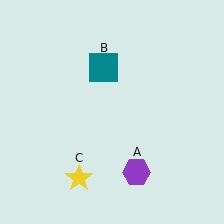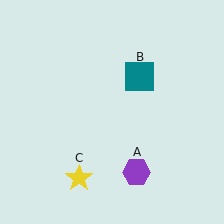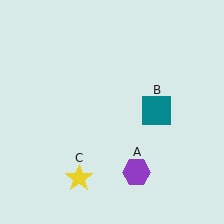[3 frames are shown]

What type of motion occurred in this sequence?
The teal square (object B) rotated clockwise around the center of the scene.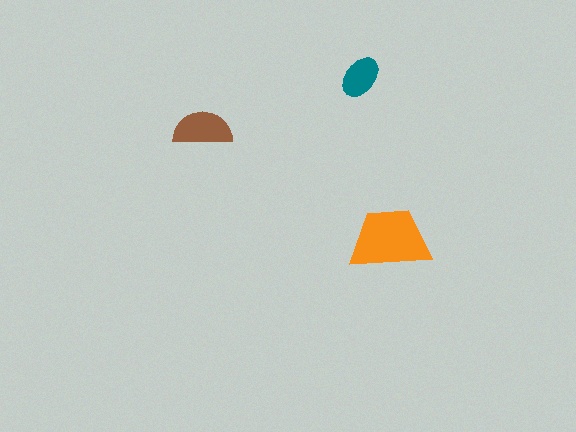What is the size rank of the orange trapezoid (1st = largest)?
1st.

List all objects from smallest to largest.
The teal ellipse, the brown semicircle, the orange trapezoid.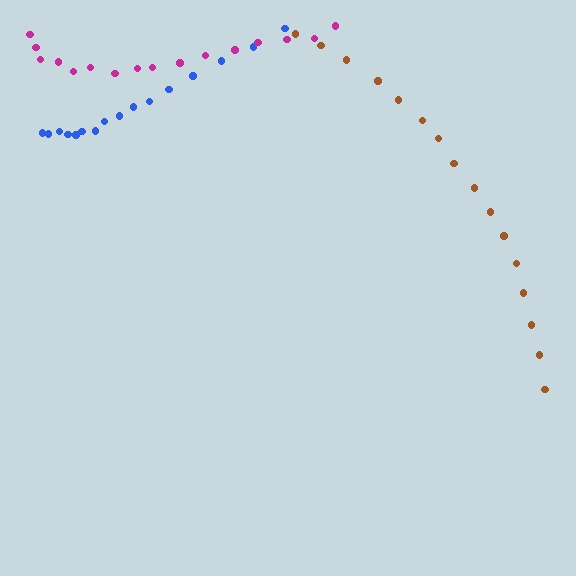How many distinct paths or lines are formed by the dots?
There are 3 distinct paths.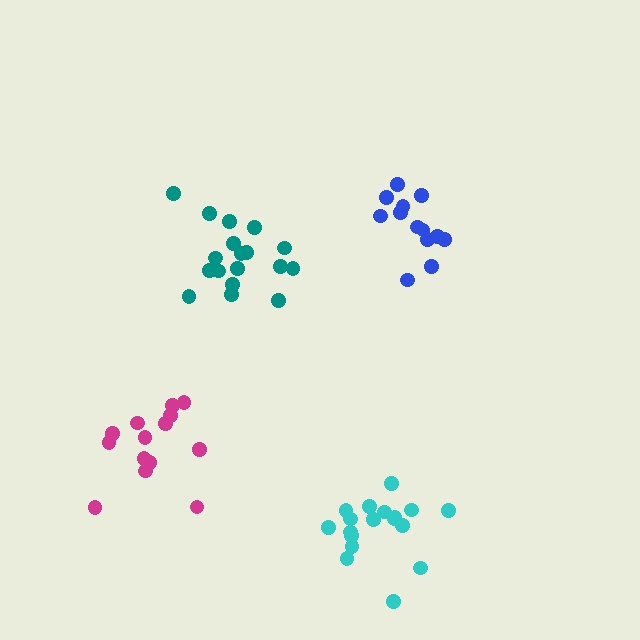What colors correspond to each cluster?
The clusters are colored: teal, cyan, blue, magenta.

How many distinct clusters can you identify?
There are 4 distinct clusters.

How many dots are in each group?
Group 1: 18 dots, Group 2: 18 dots, Group 3: 13 dots, Group 4: 14 dots (63 total).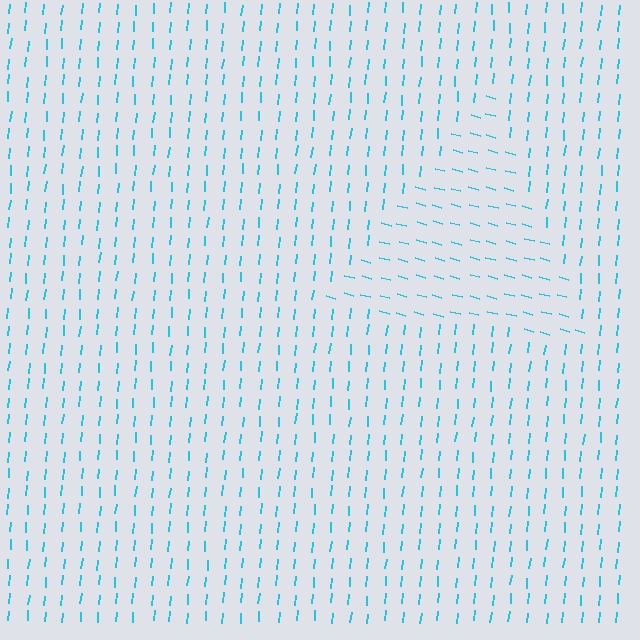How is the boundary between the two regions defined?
The boundary is defined purely by a change in line orientation (approximately 79 degrees difference). All lines are the same color and thickness.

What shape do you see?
I see a triangle.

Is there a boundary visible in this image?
Yes, there is a texture boundary formed by a change in line orientation.